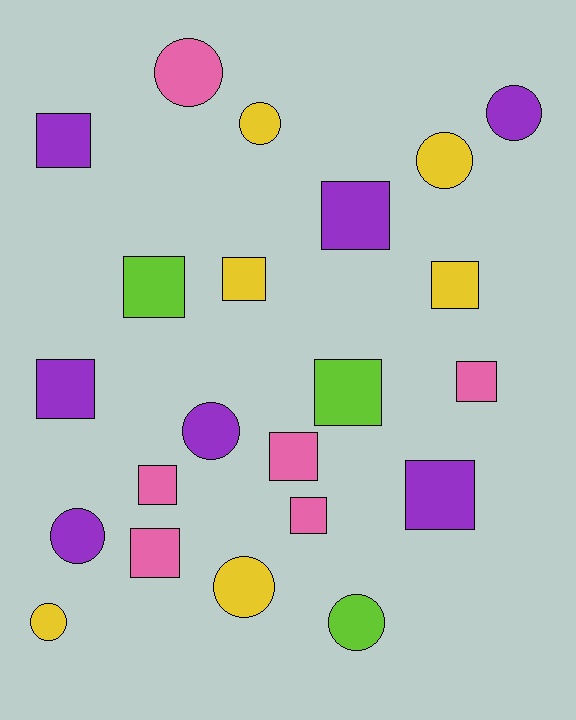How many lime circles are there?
There is 1 lime circle.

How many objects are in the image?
There are 22 objects.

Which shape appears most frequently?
Square, with 13 objects.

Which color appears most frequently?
Purple, with 7 objects.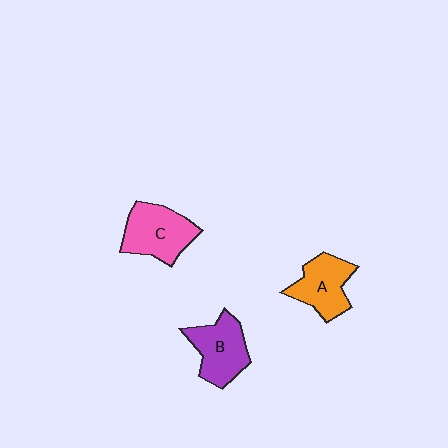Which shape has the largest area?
Shape C (pink).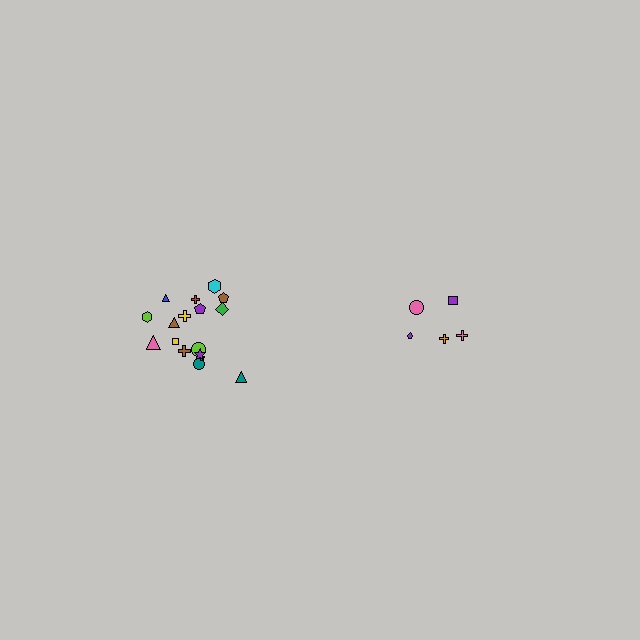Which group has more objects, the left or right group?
The left group.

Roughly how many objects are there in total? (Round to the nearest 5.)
Roughly 25 objects in total.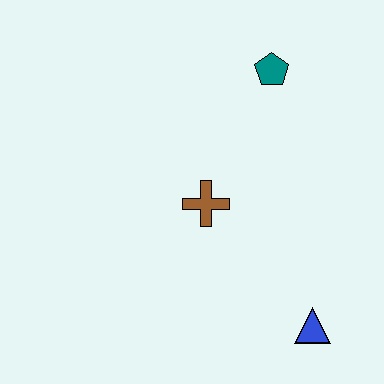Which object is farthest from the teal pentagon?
The blue triangle is farthest from the teal pentagon.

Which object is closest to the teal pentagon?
The brown cross is closest to the teal pentagon.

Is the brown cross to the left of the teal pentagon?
Yes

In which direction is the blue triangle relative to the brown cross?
The blue triangle is below the brown cross.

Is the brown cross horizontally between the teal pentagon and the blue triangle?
No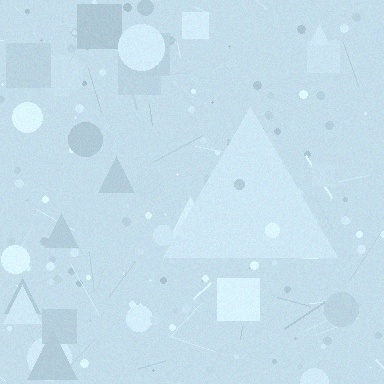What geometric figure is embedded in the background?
A triangle is embedded in the background.